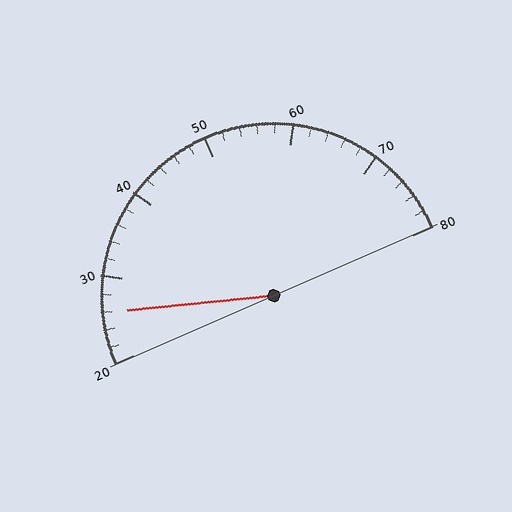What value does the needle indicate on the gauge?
The needle indicates approximately 26.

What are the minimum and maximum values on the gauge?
The gauge ranges from 20 to 80.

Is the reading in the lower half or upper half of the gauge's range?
The reading is in the lower half of the range (20 to 80).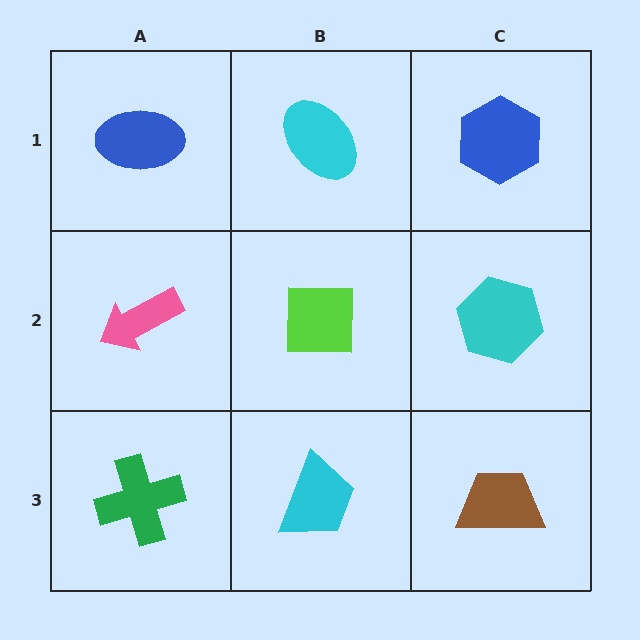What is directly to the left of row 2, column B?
A pink arrow.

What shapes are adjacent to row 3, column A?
A pink arrow (row 2, column A), a cyan trapezoid (row 3, column B).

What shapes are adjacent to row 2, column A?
A blue ellipse (row 1, column A), a green cross (row 3, column A), a lime square (row 2, column B).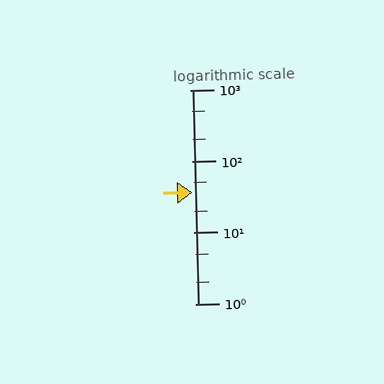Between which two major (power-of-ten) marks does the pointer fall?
The pointer is between 10 and 100.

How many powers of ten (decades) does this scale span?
The scale spans 3 decades, from 1 to 1000.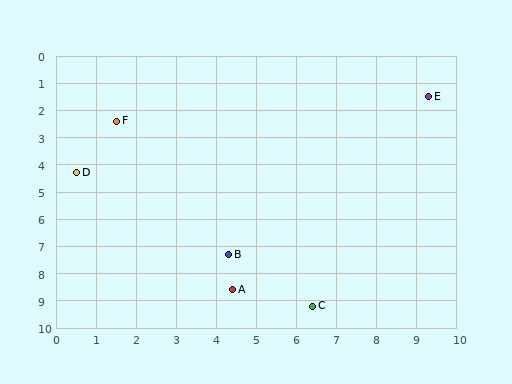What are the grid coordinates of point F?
Point F is at approximately (1.5, 2.4).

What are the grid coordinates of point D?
Point D is at approximately (0.5, 4.3).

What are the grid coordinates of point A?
Point A is at approximately (4.4, 8.6).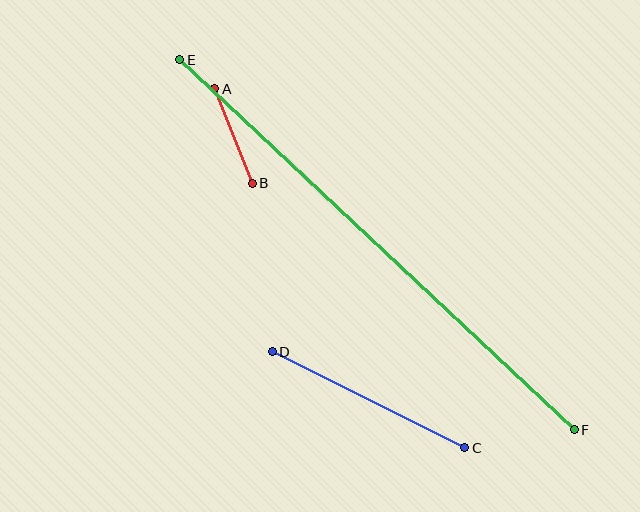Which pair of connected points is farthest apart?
Points E and F are farthest apart.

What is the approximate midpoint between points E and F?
The midpoint is at approximately (377, 245) pixels.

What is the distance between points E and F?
The distance is approximately 541 pixels.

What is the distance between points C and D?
The distance is approximately 215 pixels.